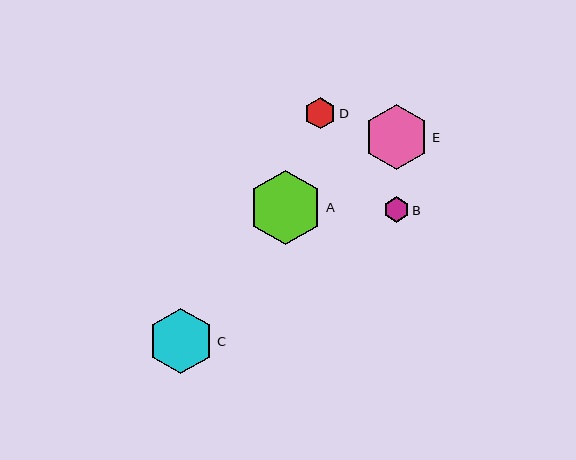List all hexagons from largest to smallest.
From largest to smallest: A, C, E, D, B.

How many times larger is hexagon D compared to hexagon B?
Hexagon D is approximately 1.2 times the size of hexagon B.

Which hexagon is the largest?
Hexagon A is the largest with a size of approximately 75 pixels.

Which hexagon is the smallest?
Hexagon B is the smallest with a size of approximately 25 pixels.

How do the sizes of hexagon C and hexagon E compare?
Hexagon C and hexagon E are approximately the same size.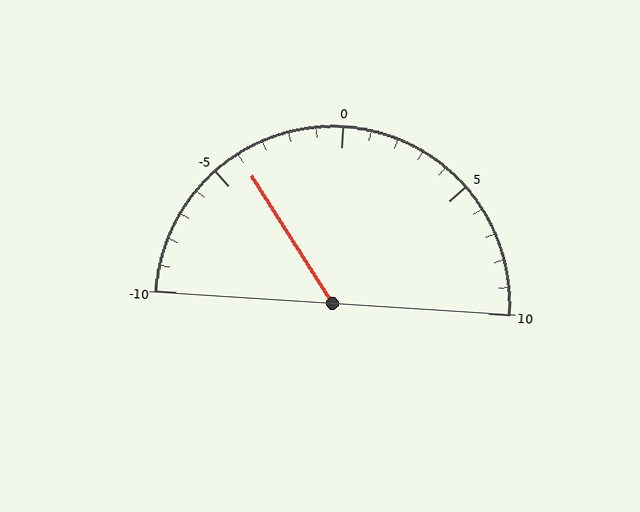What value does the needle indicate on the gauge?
The needle indicates approximately -4.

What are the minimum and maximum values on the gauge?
The gauge ranges from -10 to 10.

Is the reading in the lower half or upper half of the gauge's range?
The reading is in the lower half of the range (-10 to 10).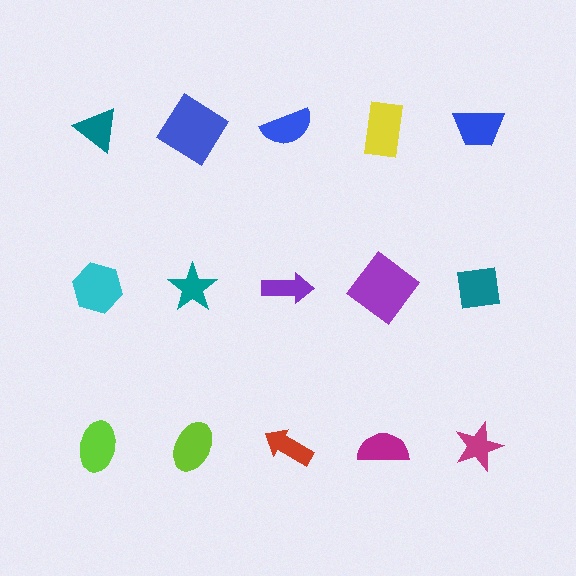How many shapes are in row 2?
5 shapes.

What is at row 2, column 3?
A purple arrow.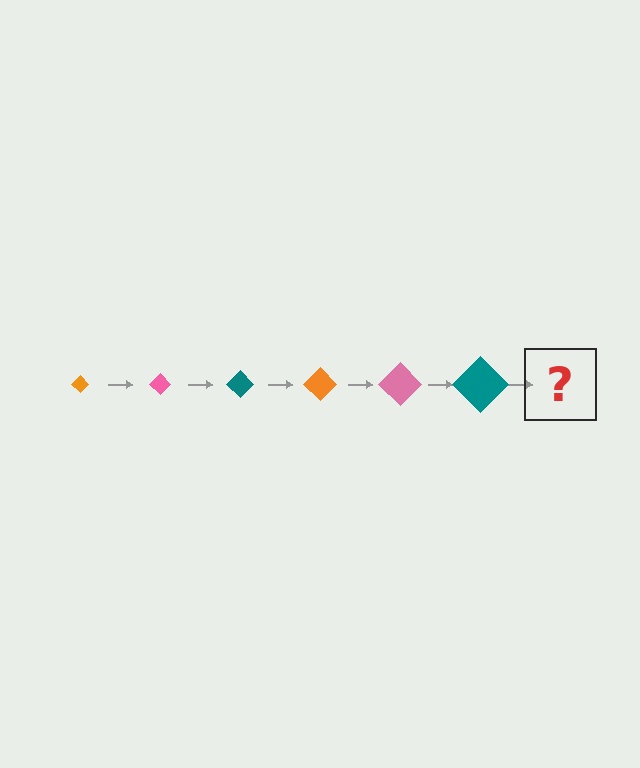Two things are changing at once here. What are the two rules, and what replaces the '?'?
The two rules are that the diamond grows larger each step and the color cycles through orange, pink, and teal. The '?' should be an orange diamond, larger than the previous one.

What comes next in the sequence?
The next element should be an orange diamond, larger than the previous one.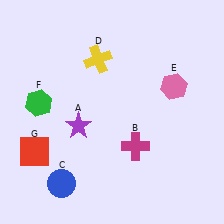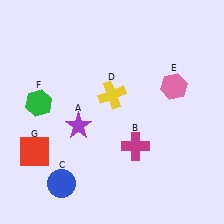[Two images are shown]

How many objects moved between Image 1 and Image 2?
1 object moved between the two images.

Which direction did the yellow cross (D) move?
The yellow cross (D) moved down.